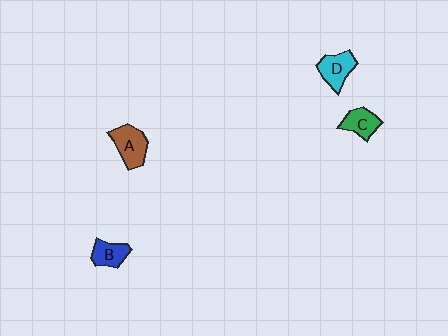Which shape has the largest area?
Shape A (brown).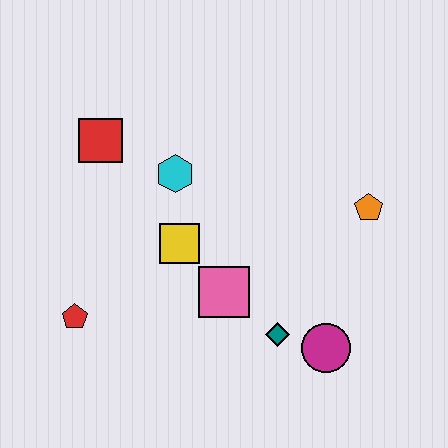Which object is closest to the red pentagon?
The yellow square is closest to the red pentagon.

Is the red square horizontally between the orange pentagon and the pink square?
No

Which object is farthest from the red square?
The magenta circle is farthest from the red square.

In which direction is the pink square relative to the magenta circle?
The pink square is to the left of the magenta circle.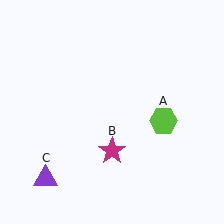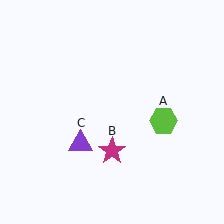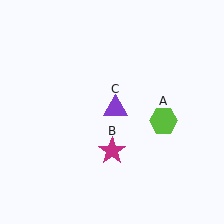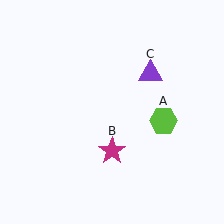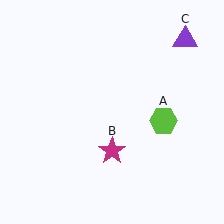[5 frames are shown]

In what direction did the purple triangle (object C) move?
The purple triangle (object C) moved up and to the right.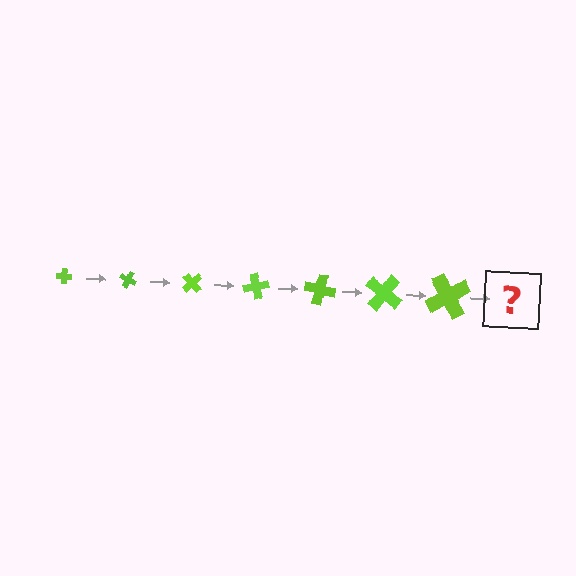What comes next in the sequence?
The next element should be a cross, larger than the previous one and rotated 175 degrees from the start.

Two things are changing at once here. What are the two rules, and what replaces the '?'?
The two rules are that the cross grows larger each step and it rotates 25 degrees each step. The '?' should be a cross, larger than the previous one and rotated 175 degrees from the start.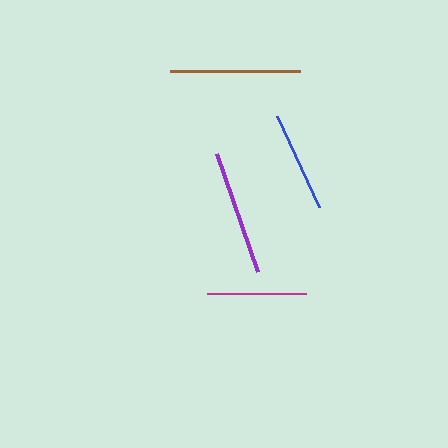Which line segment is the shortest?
The magenta line is the shortest at approximately 99 pixels.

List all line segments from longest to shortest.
From longest to shortest: brown, purple, blue, magenta.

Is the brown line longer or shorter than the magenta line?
The brown line is longer than the magenta line.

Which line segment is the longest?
The brown line is the longest at approximately 130 pixels.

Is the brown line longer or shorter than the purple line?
The brown line is longer than the purple line.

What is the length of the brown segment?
The brown segment is approximately 130 pixels long.